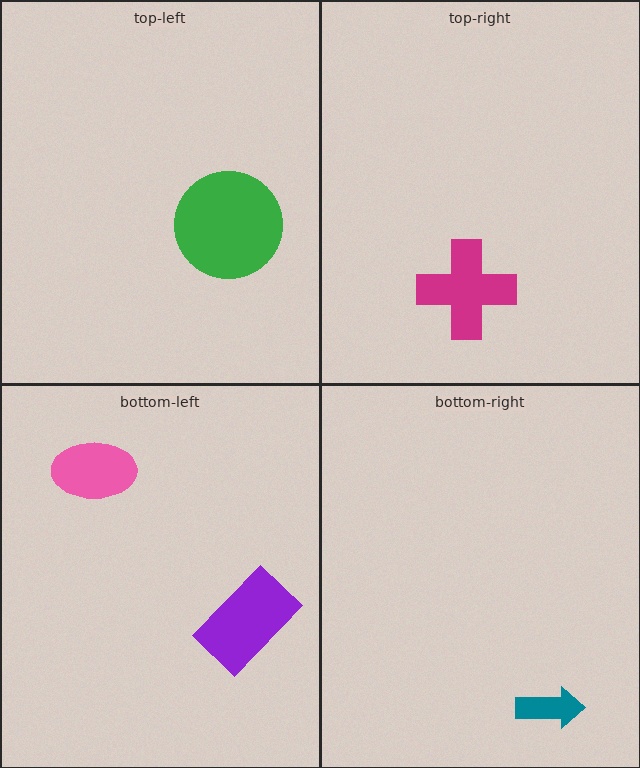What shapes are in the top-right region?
The magenta cross.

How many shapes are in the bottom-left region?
2.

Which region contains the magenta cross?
The top-right region.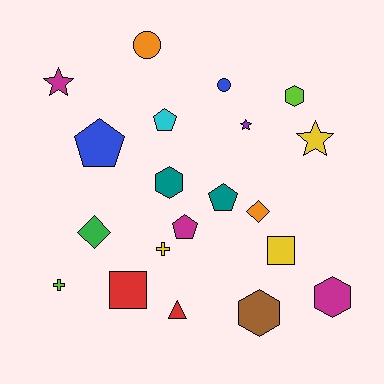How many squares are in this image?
There are 2 squares.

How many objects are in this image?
There are 20 objects.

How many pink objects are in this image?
There are no pink objects.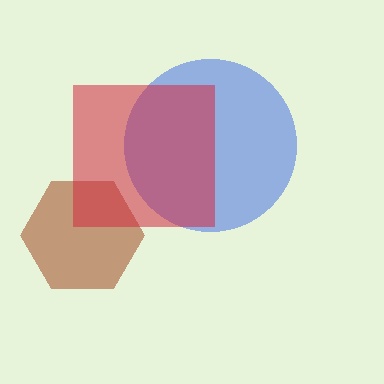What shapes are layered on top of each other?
The layered shapes are: a brown hexagon, a blue circle, a red square.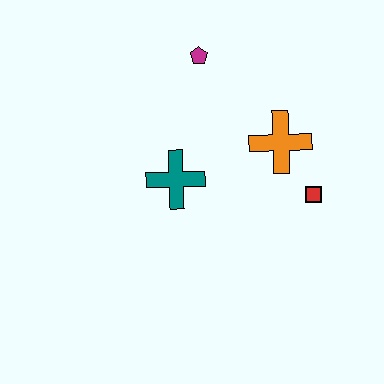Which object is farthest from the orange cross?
The magenta pentagon is farthest from the orange cross.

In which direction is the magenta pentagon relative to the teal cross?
The magenta pentagon is above the teal cross.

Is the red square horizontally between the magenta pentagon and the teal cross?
No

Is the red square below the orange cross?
Yes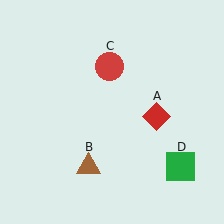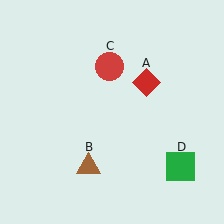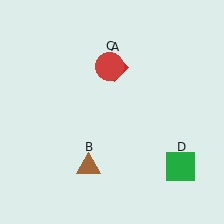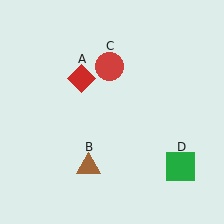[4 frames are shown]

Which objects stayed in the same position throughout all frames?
Brown triangle (object B) and red circle (object C) and green square (object D) remained stationary.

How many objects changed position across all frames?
1 object changed position: red diamond (object A).